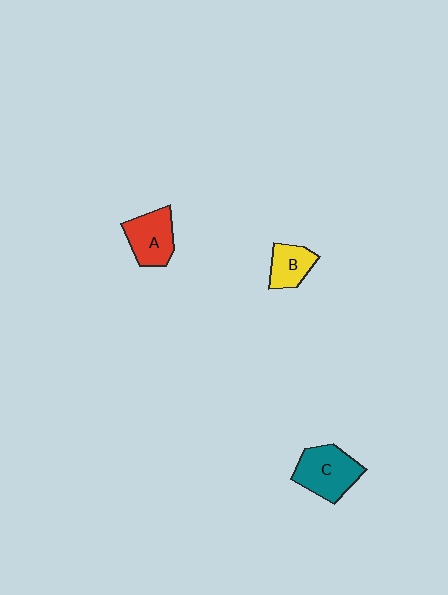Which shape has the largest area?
Shape C (teal).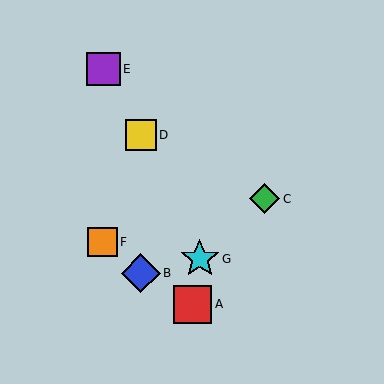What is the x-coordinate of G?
Object G is at x≈200.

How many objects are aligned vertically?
2 objects (B, D) are aligned vertically.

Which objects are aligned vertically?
Objects B, D are aligned vertically.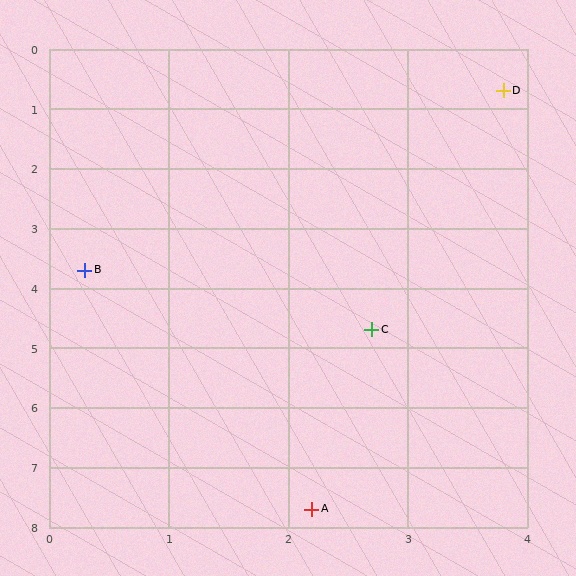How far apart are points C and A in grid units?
Points C and A are about 3.0 grid units apart.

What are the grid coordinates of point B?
Point B is at approximately (0.3, 3.7).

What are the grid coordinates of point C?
Point C is at approximately (2.7, 4.7).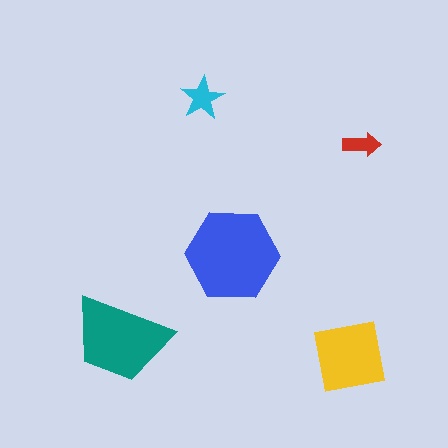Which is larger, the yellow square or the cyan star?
The yellow square.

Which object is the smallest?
The red arrow.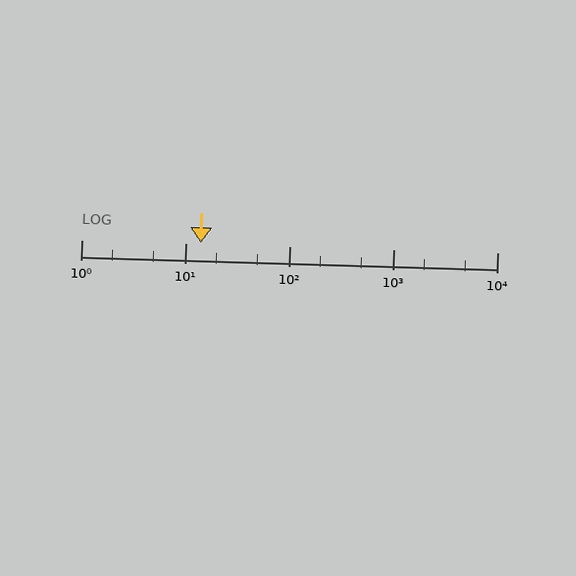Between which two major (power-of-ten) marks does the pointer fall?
The pointer is between 10 and 100.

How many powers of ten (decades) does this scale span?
The scale spans 4 decades, from 1 to 10000.